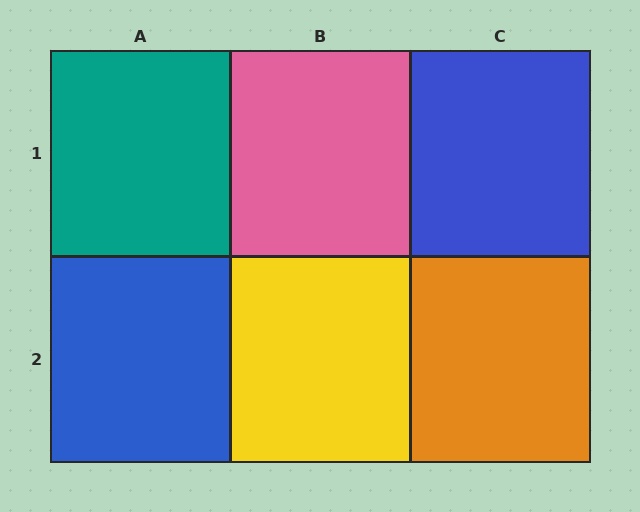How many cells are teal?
1 cell is teal.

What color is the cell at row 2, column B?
Yellow.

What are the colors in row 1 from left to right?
Teal, pink, blue.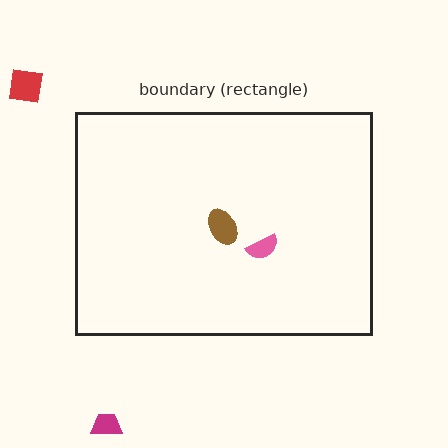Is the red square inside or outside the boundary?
Outside.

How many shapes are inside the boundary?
2 inside, 2 outside.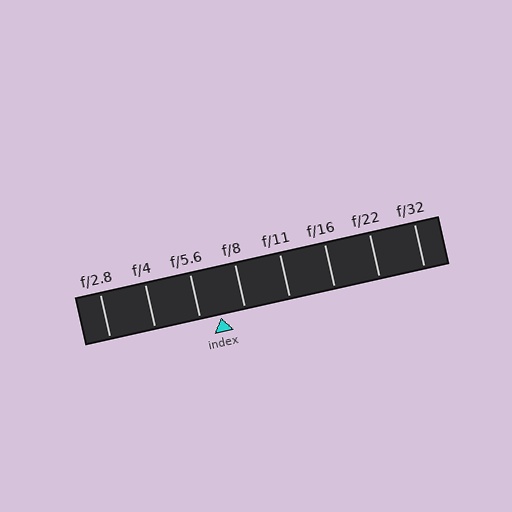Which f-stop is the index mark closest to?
The index mark is closest to f/5.6.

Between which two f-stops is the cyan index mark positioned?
The index mark is between f/5.6 and f/8.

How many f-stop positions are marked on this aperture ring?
There are 8 f-stop positions marked.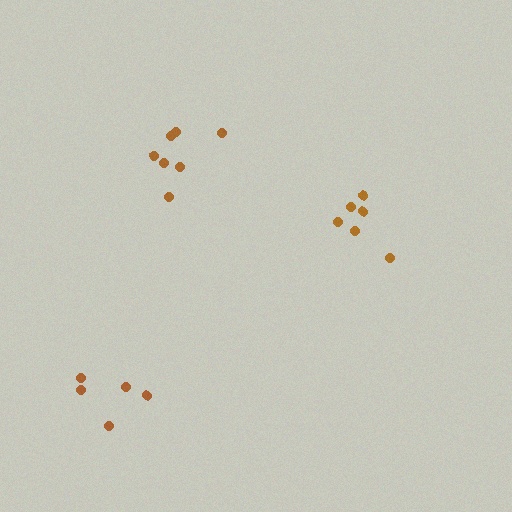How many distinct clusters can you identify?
There are 3 distinct clusters.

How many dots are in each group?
Group 1: 6 dots, Group 2: 7 dots, Group 3: 5 dots (18 total).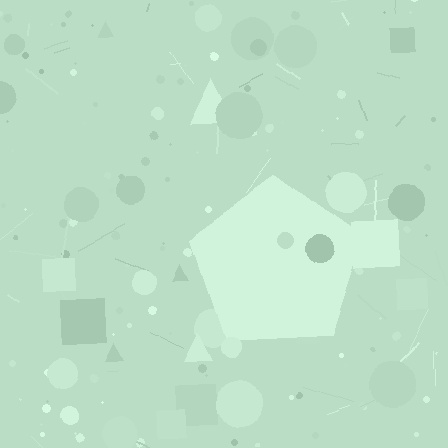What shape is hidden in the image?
A pentagon is hidden in the image.